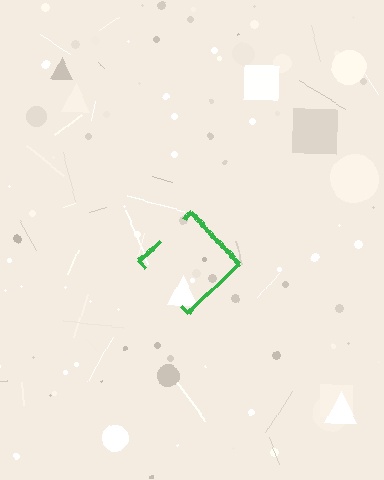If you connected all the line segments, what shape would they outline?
They would outline a diamond.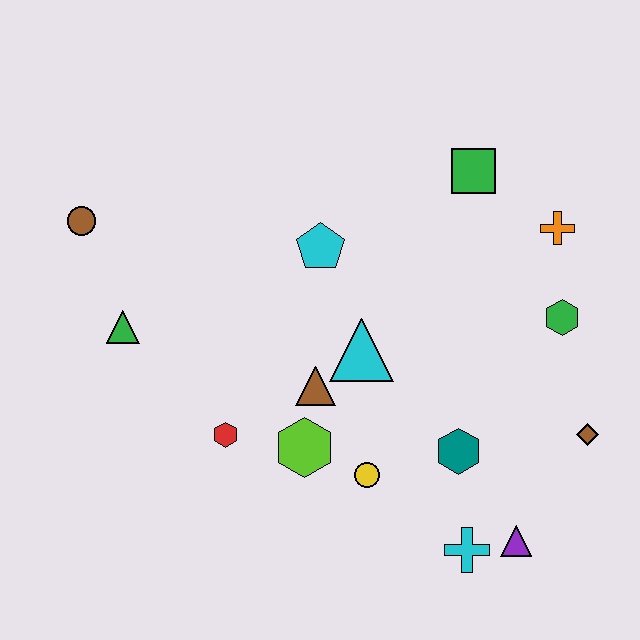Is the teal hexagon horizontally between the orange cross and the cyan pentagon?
Yes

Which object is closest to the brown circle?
The green triangle is closest to the brown circle.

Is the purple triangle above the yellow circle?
No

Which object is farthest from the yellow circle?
The brown circle is farthest from the yellow circle.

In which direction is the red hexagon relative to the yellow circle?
The red hexagon is to the left of the yellow circle.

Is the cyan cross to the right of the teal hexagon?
Yes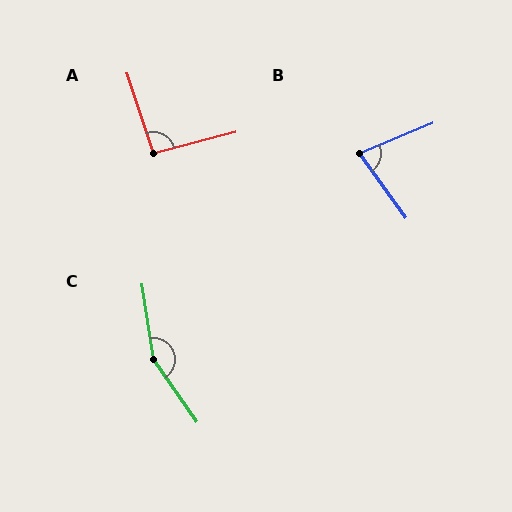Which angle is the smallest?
B, at approximately 77 degrees.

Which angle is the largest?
C, at approximately 154 degrees.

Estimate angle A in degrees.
Approximately 94 degrees.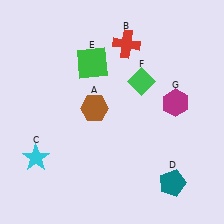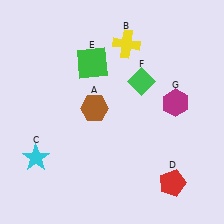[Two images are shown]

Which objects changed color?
B changed from red to yellow. D changed from teal to red.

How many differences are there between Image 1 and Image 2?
There are 2 differences between the two images.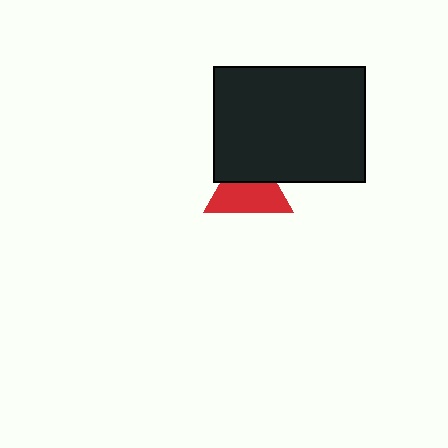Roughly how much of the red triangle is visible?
About half of it is visible (roughly 60%).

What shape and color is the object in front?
The object in front is a black rectangle.